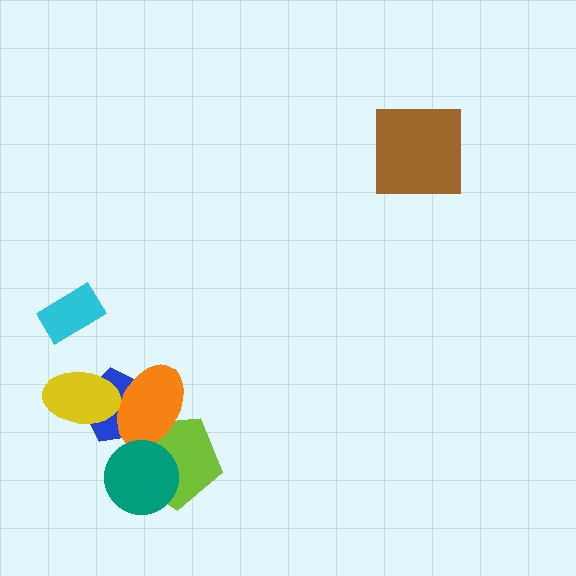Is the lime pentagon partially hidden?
Yes, it is partially covered by another shape.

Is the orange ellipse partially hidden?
Yes, it is partially covered by another shape.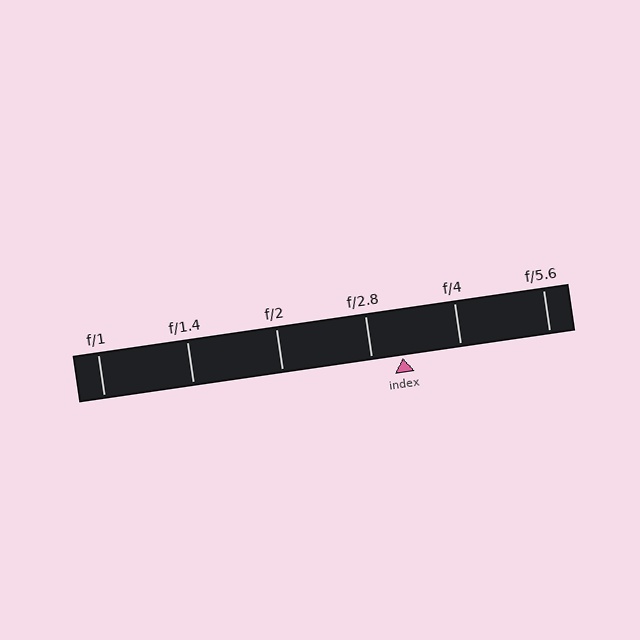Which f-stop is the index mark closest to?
The index mark is closest to f/2.8.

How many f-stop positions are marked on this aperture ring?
There are 6 f-stop positions marked.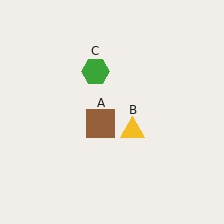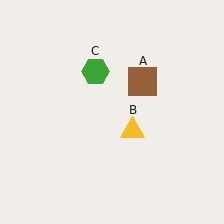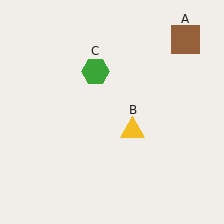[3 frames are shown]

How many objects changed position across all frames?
1 object changed position: brown square (object A).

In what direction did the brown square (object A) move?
The brown square (object A) moved up and to the right.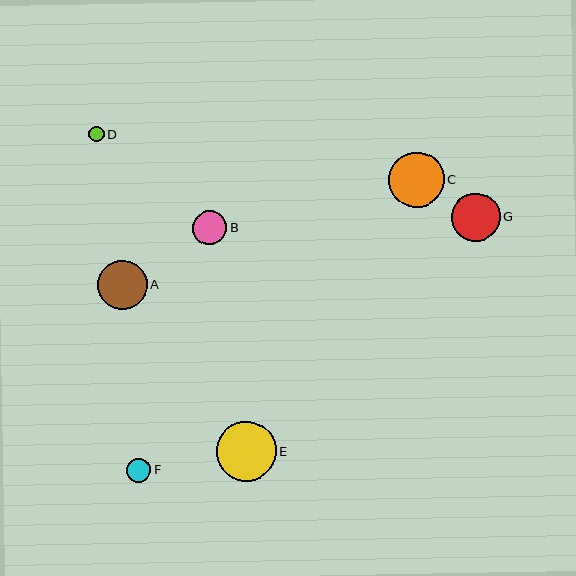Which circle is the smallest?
Circle D is the smallest with a size of approximately 16 pixels.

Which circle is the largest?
Circle E is the largest with a size of approximately 60 pixels.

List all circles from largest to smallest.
From largest to smallest: E, C, A, G, B, F, D.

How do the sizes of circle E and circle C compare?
Circle E and circle C are approximately the same size.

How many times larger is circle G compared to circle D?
Circle G is approximately 3.1 times the size of circle D.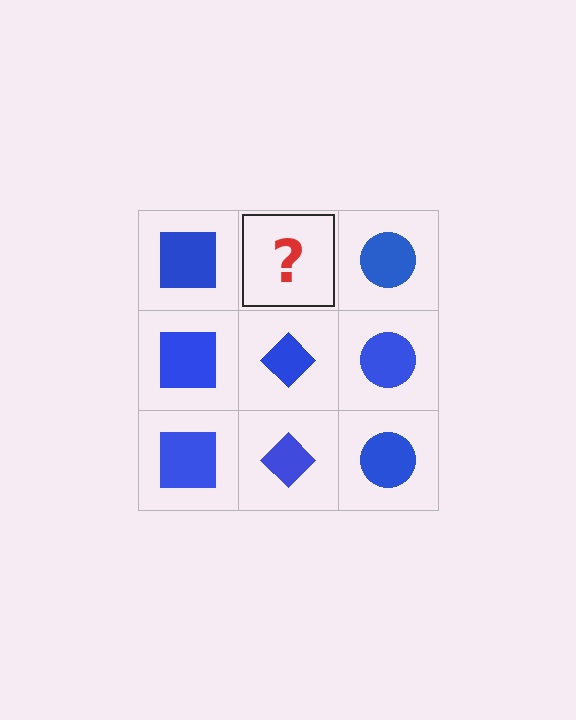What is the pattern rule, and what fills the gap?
The rule is that each column has a consistent shape. The gap should be filled with a blue diamond.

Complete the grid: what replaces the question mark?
The question mark should be replaced with a blue diamond.